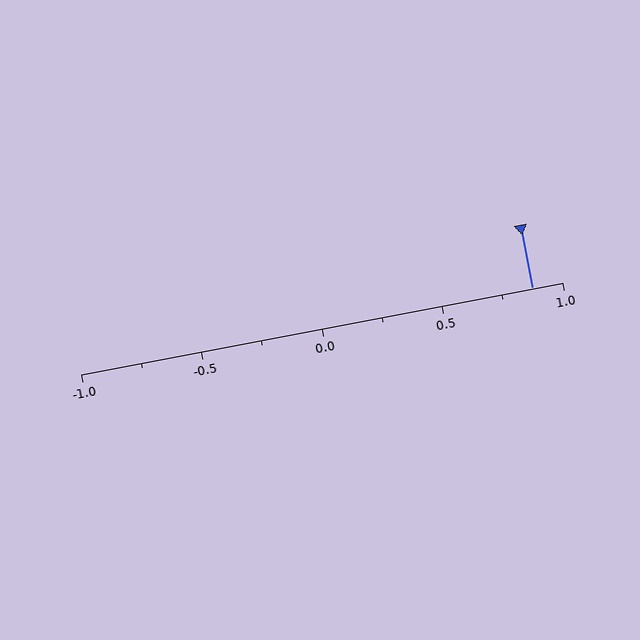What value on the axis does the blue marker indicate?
The marker indicates approximately 0.88.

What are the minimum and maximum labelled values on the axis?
The axis runs from -1.0 to 1.0.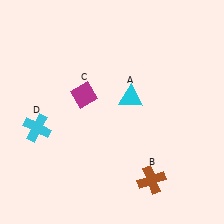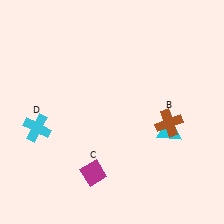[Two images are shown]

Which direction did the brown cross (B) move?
The brown cross (B) moved up.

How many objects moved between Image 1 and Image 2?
3 objects moved between the two images.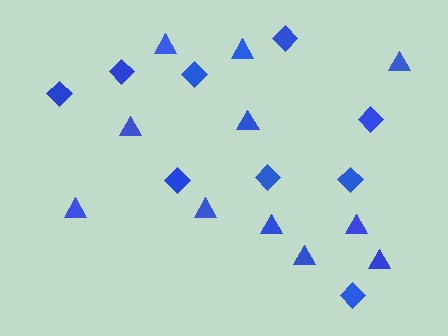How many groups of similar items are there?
There are 2 groups: one group of triangles (11) and one group of diamonds (9).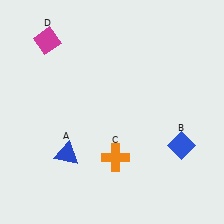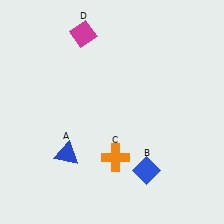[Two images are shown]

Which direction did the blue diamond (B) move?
The blue diamond (B) moved left.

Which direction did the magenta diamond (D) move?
The magenta diamond (D) moved right.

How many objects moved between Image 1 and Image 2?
2 objects moved between the two images.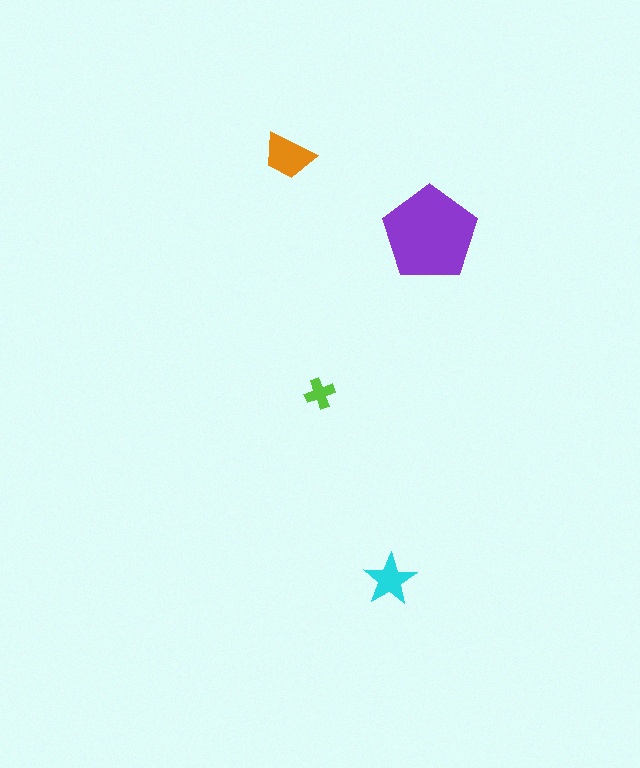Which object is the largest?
The purple pentagon.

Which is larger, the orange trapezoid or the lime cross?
The orange trapezoid.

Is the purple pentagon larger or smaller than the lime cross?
Larger.